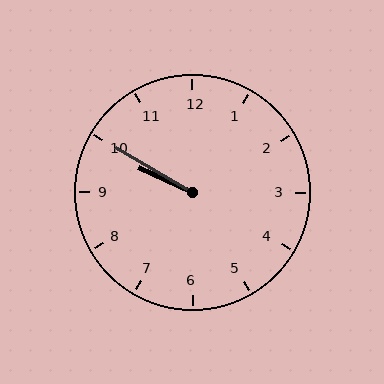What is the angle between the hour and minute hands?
Approximately 5 degrees.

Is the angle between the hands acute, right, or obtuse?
It is acute.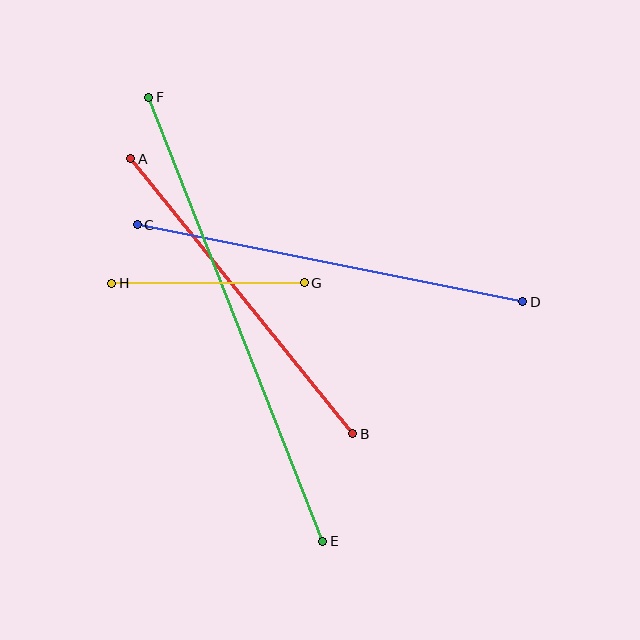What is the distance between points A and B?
The distance is approximately 353 pixels.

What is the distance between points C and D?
The distance is approximately 393 pixels.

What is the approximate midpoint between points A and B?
The midpoint is at approximately (242, 296) pixels.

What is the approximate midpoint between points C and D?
The midpoint is at approximately (330, 263) pixels.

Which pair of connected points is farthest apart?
Points E and F are farthest apart.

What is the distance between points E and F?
The distance is approximately 477 pixels.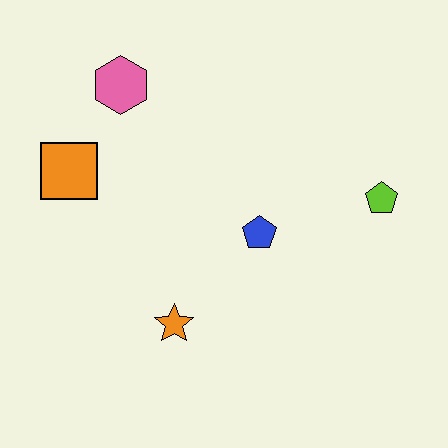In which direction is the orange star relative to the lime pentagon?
The orange star is to the left of the lime pentagon.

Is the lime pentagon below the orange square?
Yes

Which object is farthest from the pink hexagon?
The lime pentagon is farthest from the pink hexagon.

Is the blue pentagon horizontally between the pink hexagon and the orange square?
No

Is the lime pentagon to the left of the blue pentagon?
No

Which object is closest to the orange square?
The pink hexagon is closest to the orange square.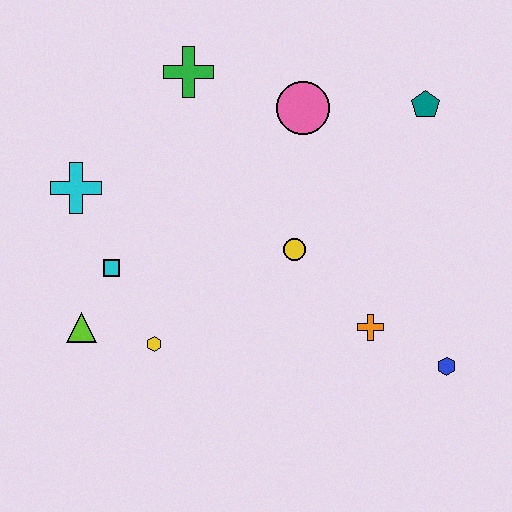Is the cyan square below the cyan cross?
Yes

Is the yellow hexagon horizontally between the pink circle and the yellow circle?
No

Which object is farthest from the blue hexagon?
The cyan cross is farthest from the blue hexagon.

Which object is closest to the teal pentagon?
The pink circle is closest to the teal pentagon.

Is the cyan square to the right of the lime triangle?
Yes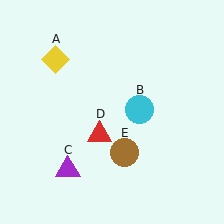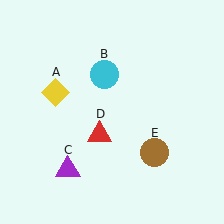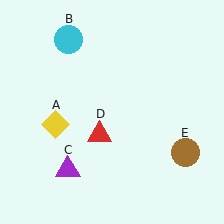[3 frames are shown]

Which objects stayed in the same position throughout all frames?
Purple triangle (object C) and red triangle (object D) remained stationary.